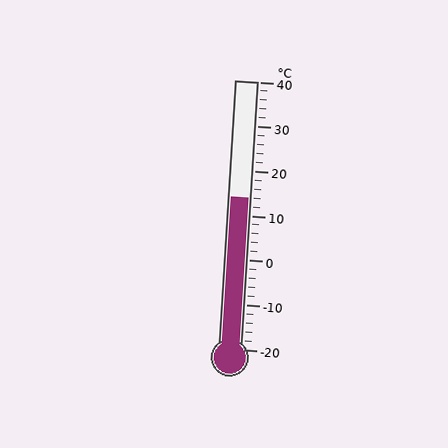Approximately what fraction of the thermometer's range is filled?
The thermometer is filled to approximately 55% of its range.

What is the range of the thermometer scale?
The thermometer scale ranges from -20°C to 40°C.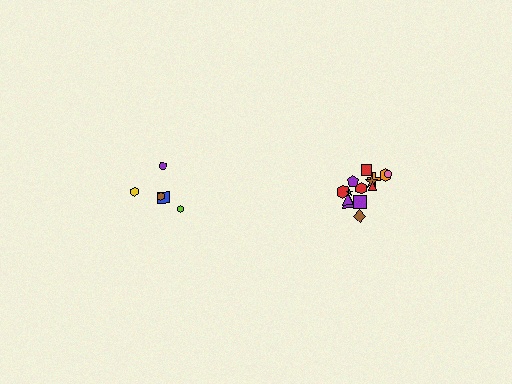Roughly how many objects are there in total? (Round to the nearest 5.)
Roughly 20 objects in total.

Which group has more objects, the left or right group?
The right group.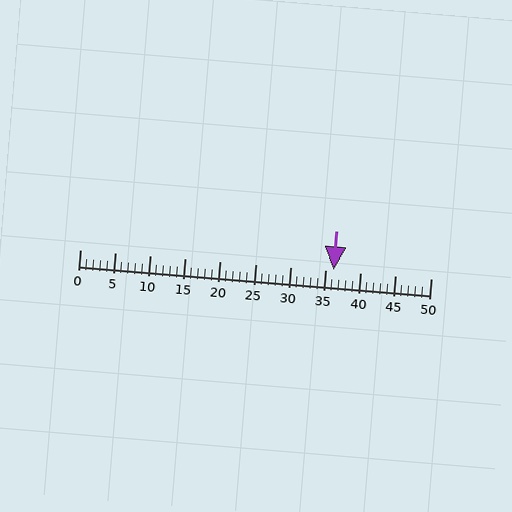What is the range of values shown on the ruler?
The ruler shows values from 0 to 50.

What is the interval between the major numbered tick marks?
The major tick marks are spaced 5 units apart.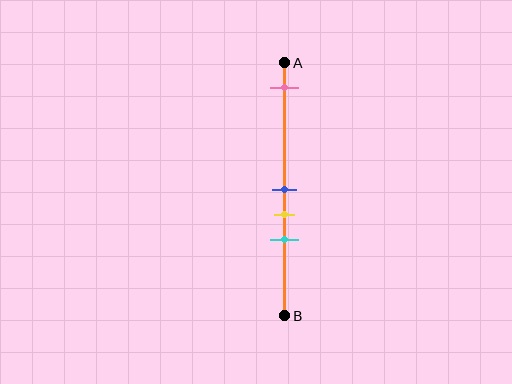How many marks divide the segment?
There are 4 marks dividing the segment.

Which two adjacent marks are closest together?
The blue and yellow marks are the closest adjacent pair.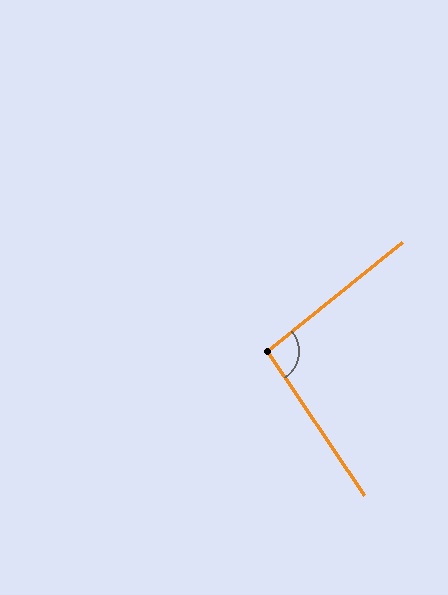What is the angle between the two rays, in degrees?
Approximately 95 degrees.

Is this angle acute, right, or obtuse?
It is obtuse.